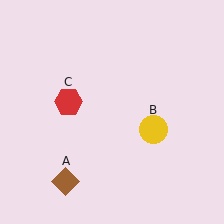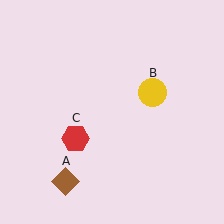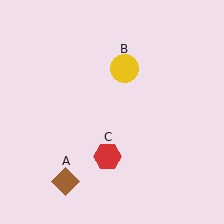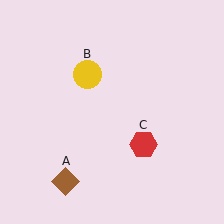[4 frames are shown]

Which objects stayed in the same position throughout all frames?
Brown diamond (object A) remained stationary.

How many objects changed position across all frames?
2 objects changed position: yellow circle (object B), red hexagon (object C).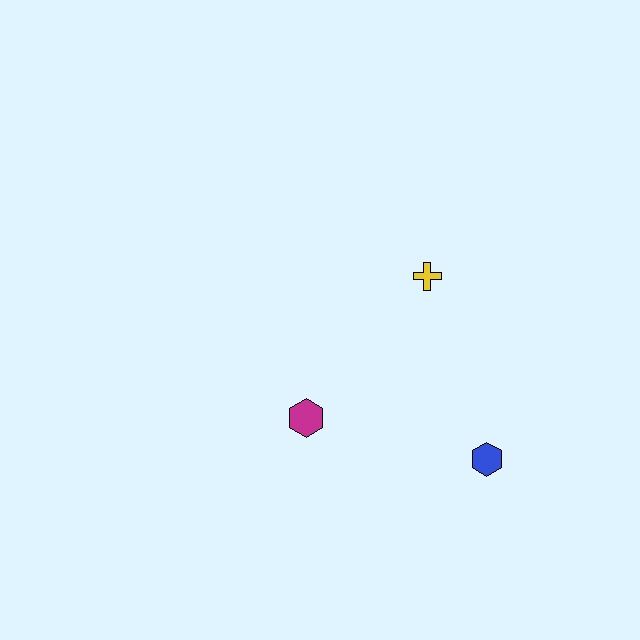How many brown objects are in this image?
There are no brown objects.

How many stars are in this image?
There are no stars.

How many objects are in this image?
There are 3 objects.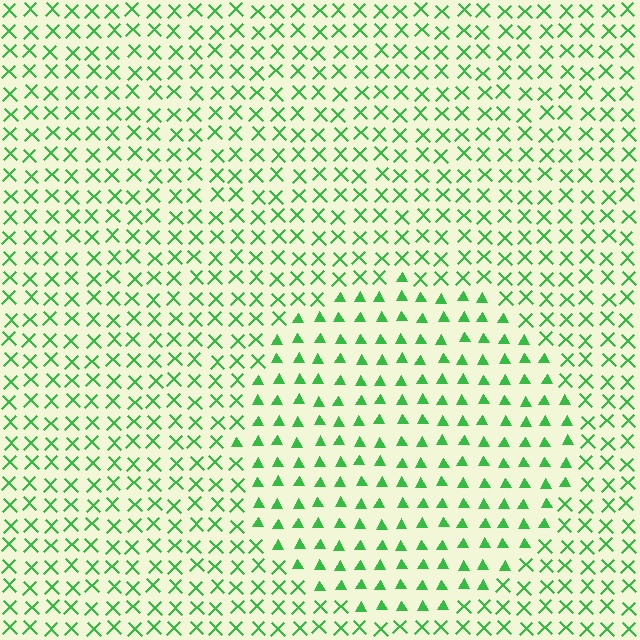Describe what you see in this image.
The image is filled with small green elements arranged in a uniform grid. A circle-shaped region contains triangles, while the surrounding area contains X marks. The boundary is defined purely by the change in element shape.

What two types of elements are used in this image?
The image uses triangles inside the circle region and X marks outside it.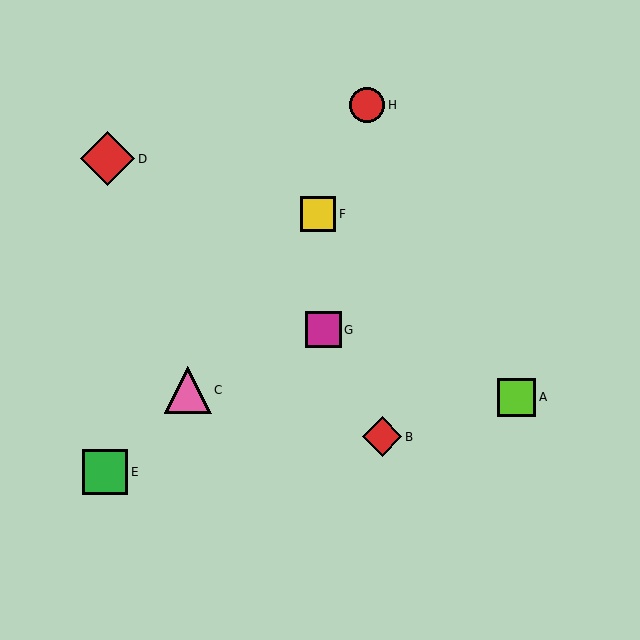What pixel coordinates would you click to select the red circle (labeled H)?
Click at (367, 105) to select the red circle H.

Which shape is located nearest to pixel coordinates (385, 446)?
The red diamond (labeled B) at (382, 437) is nearest to that location.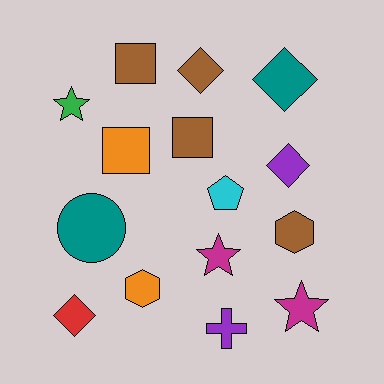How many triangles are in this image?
There are no triangles.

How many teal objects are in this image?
There are 2 teal objects.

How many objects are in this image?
There are 15 objects.